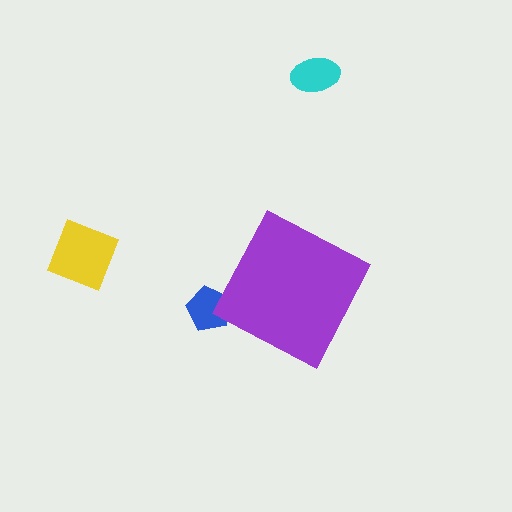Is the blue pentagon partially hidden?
Yes, the blue pentagon is partially hidden behind the purple diamond.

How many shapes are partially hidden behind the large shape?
1 shape is partially hidden.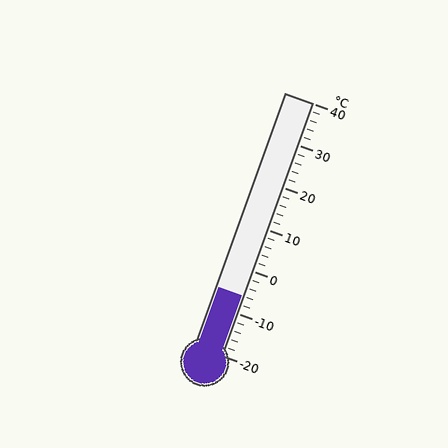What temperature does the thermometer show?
The thermometer shows approximately -6°C.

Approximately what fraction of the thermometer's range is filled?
The thermometer is filled to approximately 25% of its range.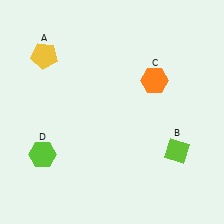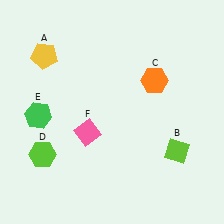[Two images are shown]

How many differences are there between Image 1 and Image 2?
There are 2 differences between the two images.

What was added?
A green hexagon (E), a pink diamond (F) were added in Image 2.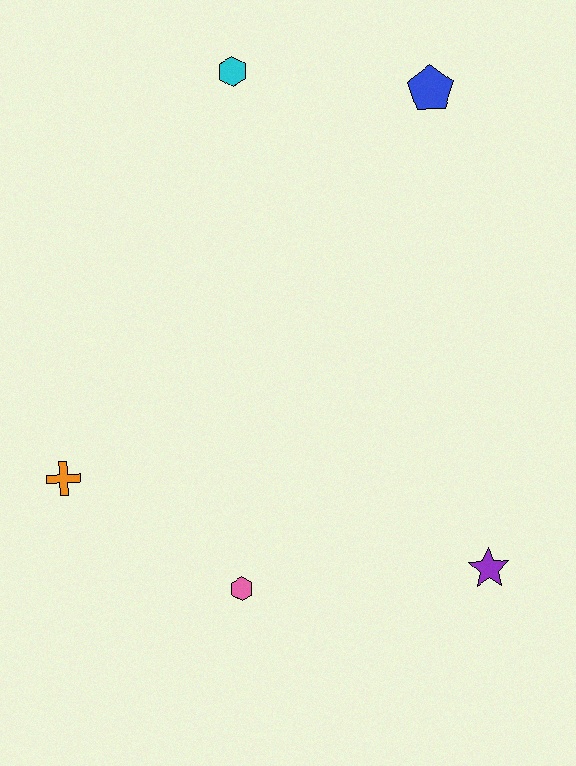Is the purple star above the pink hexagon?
Yes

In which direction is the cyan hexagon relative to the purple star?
The cyan hexagon is above the purple star.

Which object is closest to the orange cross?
The pink hexagon is closest to the orange cross.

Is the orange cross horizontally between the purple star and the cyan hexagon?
No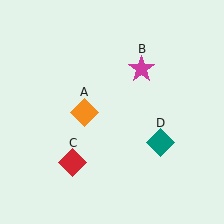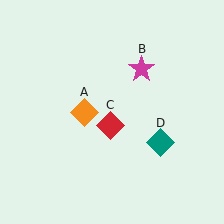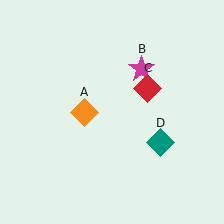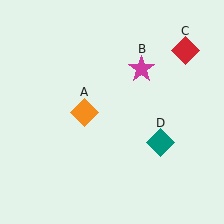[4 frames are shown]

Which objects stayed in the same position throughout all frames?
Orange diamond (object A) and magenta star (object B) and teal diamond (object D) remained stationary.